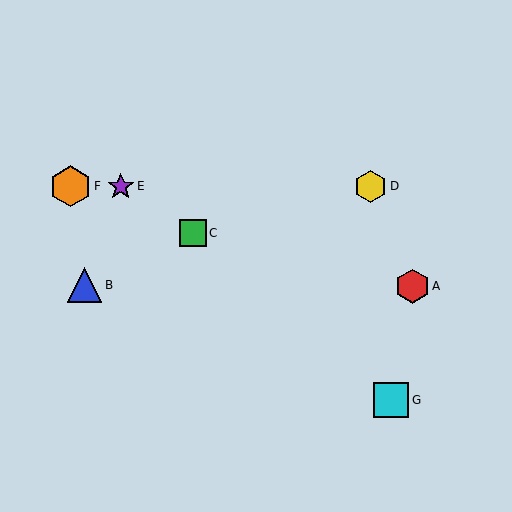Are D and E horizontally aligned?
Yes, both are at y≈186.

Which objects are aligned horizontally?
Objects D, E, F are aligned horizontally.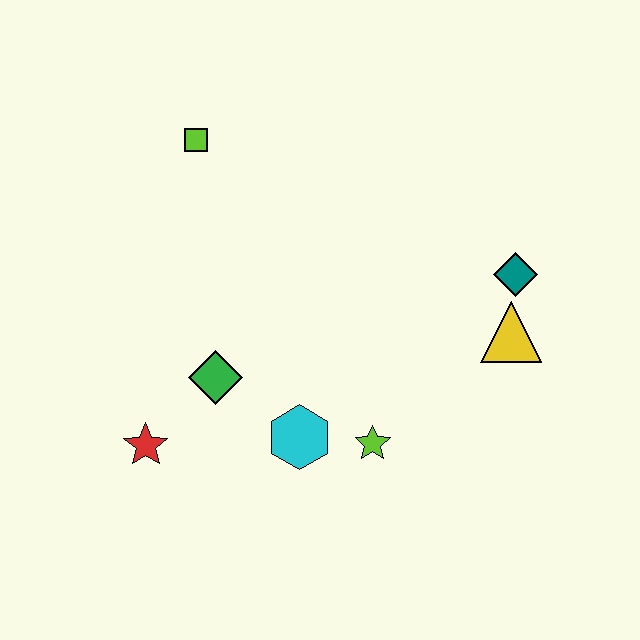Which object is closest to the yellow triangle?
The teal diamond is closest to the yellow triangle.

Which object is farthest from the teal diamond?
The red star is farthest from the teal diamond.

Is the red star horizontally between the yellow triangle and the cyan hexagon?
No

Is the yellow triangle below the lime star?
No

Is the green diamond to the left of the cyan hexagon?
Yes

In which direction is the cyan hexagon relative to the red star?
The cyan hexagon is to the right of the red star.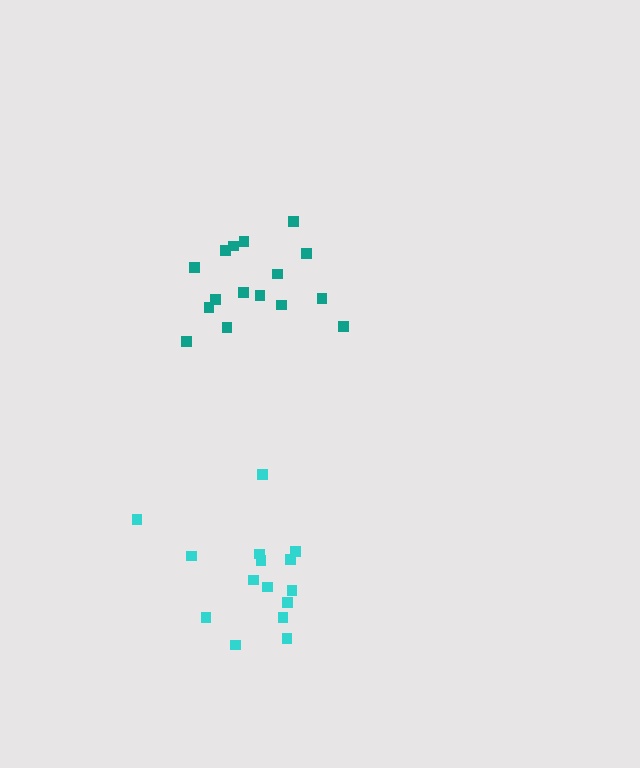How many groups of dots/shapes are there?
There are 2 groups.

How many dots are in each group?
Group 1: 15 dots, Group 2: 16 dots (31 total).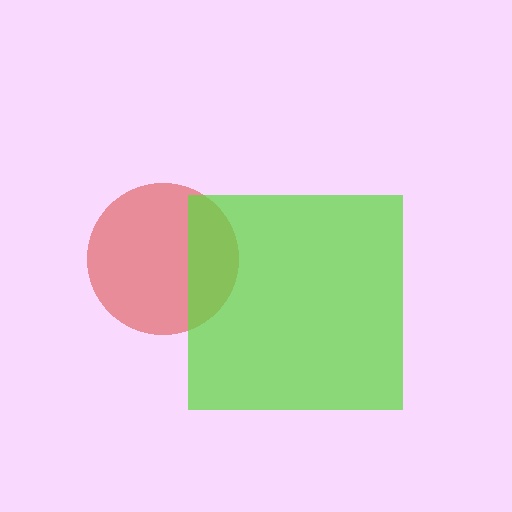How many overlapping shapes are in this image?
There are 2 overlapping shapes in the image.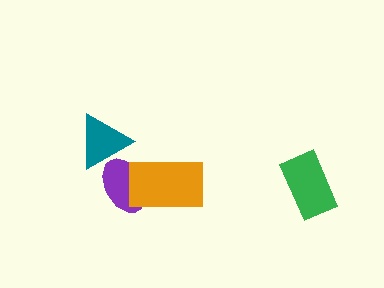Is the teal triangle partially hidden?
Yes, it is partially covered by another shape.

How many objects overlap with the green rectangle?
0 objects overlap with the green rectangle.